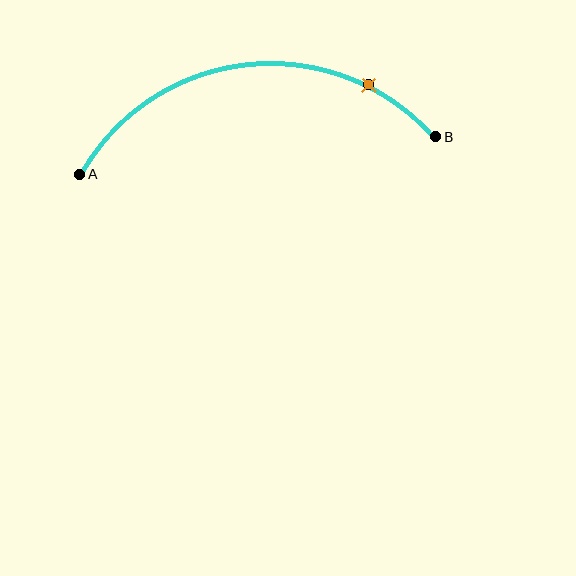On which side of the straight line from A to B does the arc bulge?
The arc bulges above the straight line connecting A and B.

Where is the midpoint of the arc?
The arc midpoint is the point on the curve farthest from the straight line joining A and B. It sits above that line.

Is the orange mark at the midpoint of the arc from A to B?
No. The orange mark lies on the arc but is closer to endpoint B. The arc midpoint would be at the point on the curve equidistant along the arc from both A and B.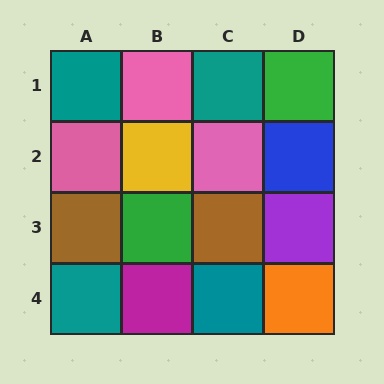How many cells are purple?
1 cell is purple.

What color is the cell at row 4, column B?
Magenta.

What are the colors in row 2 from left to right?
Pink, yellow, pink, blue.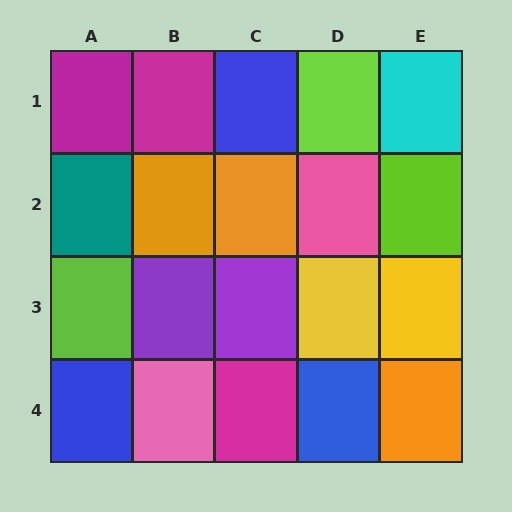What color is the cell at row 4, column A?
Blue.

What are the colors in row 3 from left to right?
Lime, purple, purple, yellow, yellow.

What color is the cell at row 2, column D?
Pink.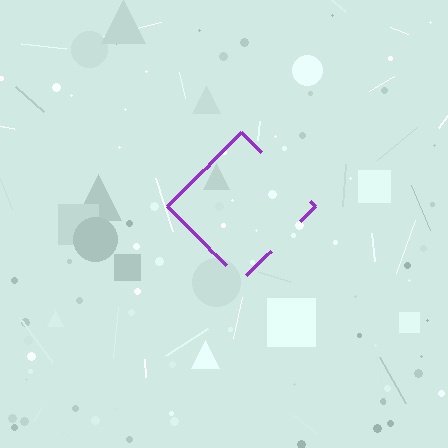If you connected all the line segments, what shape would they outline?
They would outline a diamond.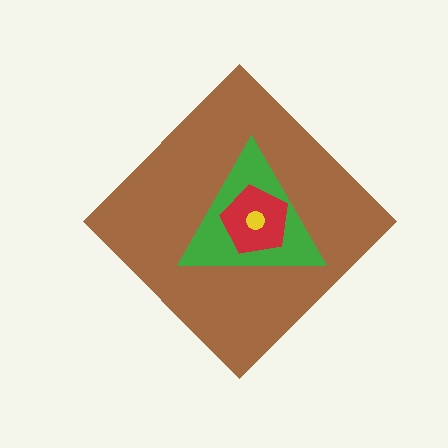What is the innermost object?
The yellow circle.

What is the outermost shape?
The brown diamond.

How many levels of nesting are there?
4.